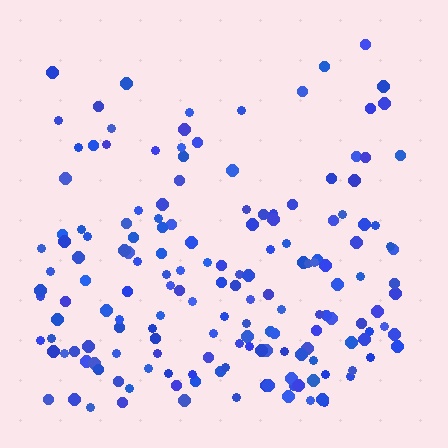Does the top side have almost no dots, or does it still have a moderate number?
Still a moderate number, just noticeably fewer than the bottom.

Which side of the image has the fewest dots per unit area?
The top.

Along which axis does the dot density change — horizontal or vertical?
Vertical.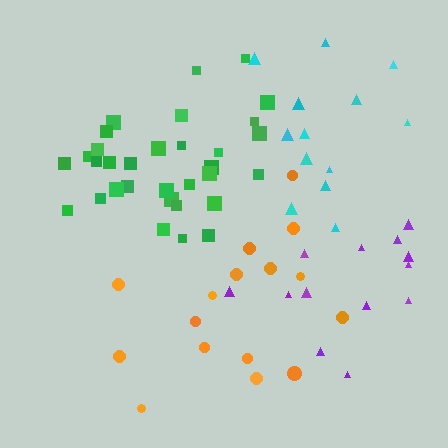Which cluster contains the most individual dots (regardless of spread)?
Green (32).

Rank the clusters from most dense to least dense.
green, cyan, purple, orange.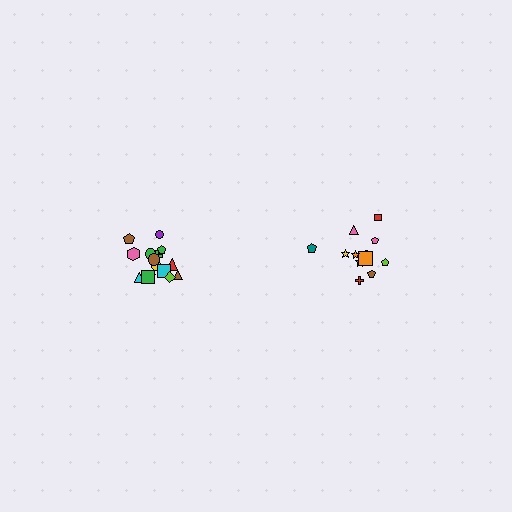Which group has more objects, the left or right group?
The left group.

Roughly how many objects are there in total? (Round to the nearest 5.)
Roughly 25 objects in total.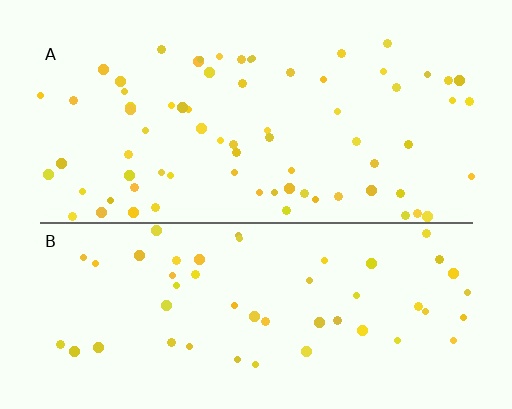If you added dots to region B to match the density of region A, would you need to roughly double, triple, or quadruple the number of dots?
Approximately double.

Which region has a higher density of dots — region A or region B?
A (the top).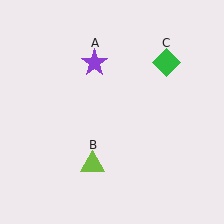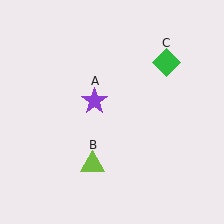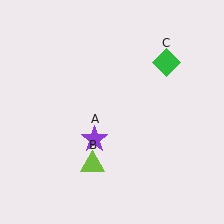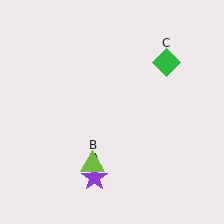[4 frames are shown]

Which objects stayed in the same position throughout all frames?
Lime triangle (object B) and green diamond (object C) remained stationary.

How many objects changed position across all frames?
1 object changed position: purple star (object A).